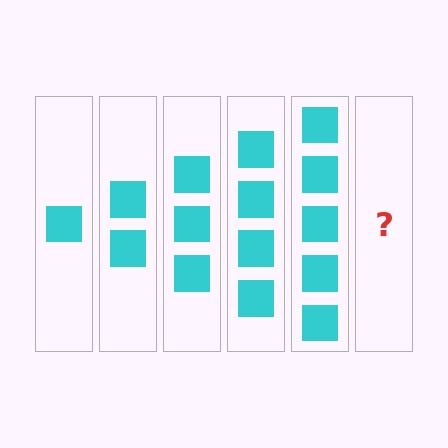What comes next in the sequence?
The next element should be 6 squares.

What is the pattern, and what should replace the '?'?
The pattern is that each step adds one more square. The '?' should be 6 squares.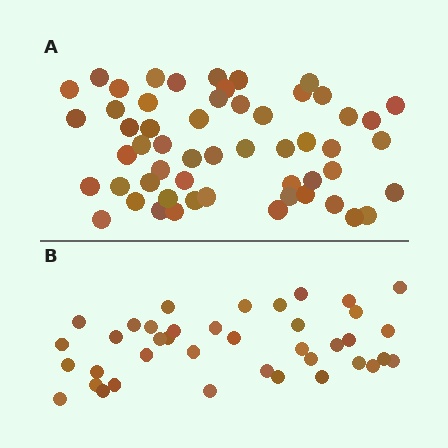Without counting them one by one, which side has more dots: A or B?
Region A (the top region) has more dots.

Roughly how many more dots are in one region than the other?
Region A has approximately 15 more dots than region B.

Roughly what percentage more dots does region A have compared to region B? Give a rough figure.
About 40% more.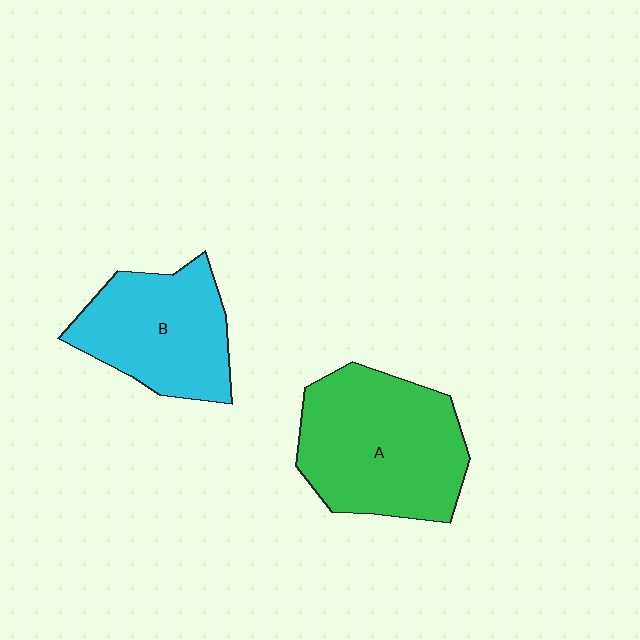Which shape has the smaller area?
Shape B (cyan).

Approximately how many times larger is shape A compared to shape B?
Approximately 1.3 times.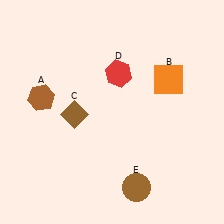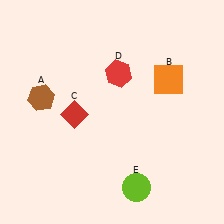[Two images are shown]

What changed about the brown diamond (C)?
In Image 1, C is brown. In Image 2, it changed to red.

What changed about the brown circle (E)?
In Image 1, E is brown. In Image 2, it changed to lime.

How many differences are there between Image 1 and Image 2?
There are 2 differences between the two images.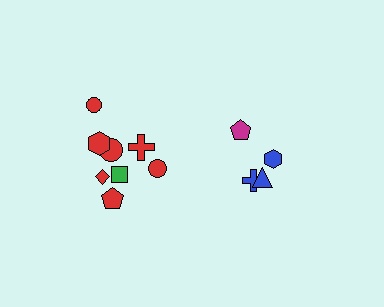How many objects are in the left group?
There are 8 objects.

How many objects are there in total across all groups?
There are 12 objects.